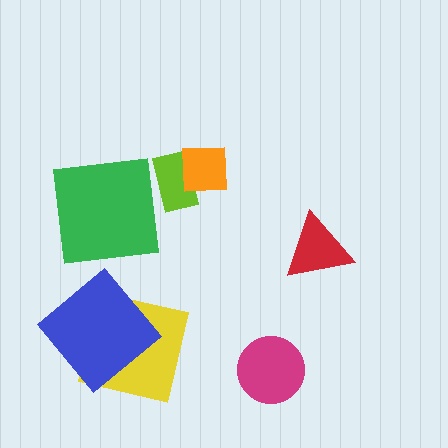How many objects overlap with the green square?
0 objects overlap with the green square.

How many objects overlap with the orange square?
1 object overlaps with the orange square.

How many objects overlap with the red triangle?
0 objects overlap with the red triangle.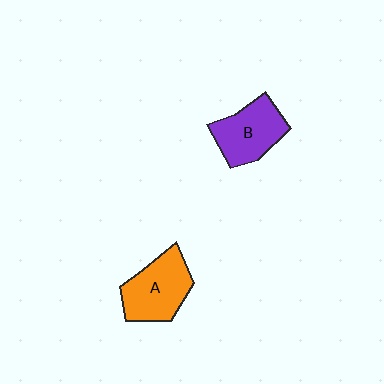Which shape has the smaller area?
Shape B (purple).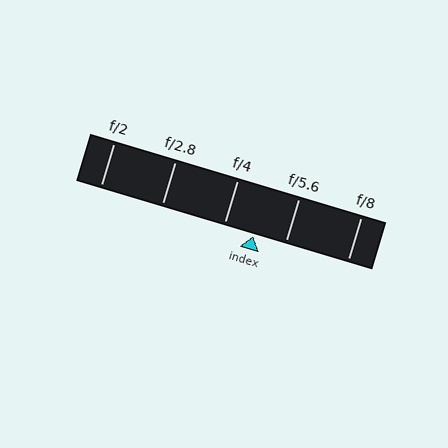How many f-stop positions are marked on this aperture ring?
There are 5 f-stop positions marked.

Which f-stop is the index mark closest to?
The index mark is closest to f/4.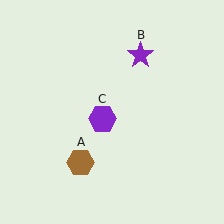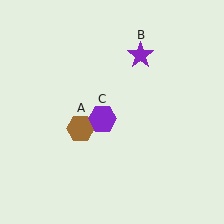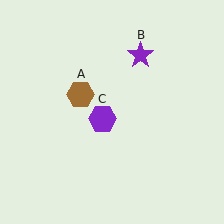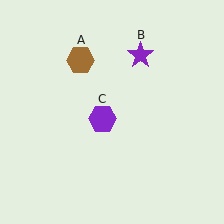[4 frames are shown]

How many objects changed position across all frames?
1 object changed position: brown hexagon (object A).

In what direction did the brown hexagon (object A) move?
The brown hexagon (object A) moved up.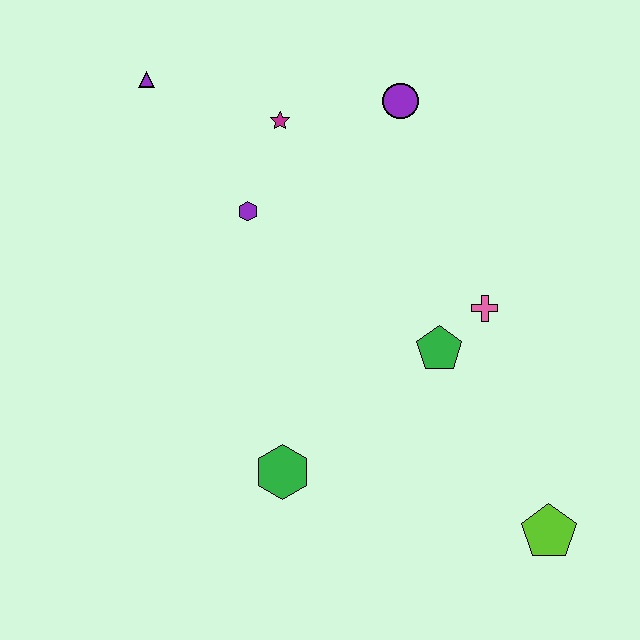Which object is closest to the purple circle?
The magenta star is closest to the purple circle.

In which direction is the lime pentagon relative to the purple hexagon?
The lime pentagon is below the purple hexagon.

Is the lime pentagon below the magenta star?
Yes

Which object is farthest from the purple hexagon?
The lime pentagon is farthest from the purple hexagon.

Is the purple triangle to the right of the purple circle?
No